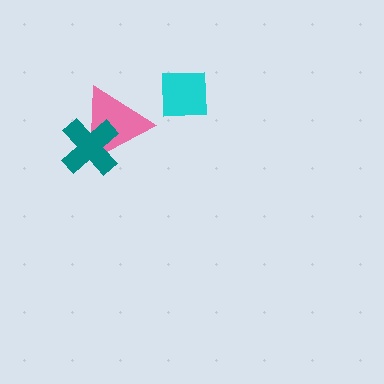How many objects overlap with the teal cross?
1 object overlaps with the teal cross.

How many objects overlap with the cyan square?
0 objects overlap with the cyan square.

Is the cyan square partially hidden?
No, no other shape covers it.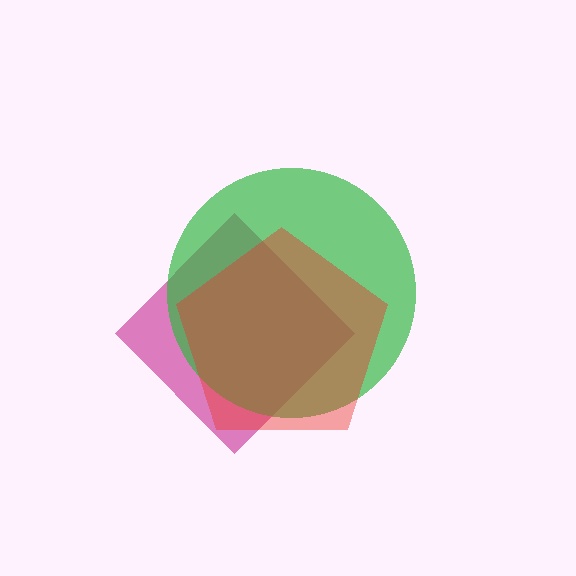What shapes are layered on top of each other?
The layered shapes are: a magenta diamond, a green circle, a red pentagon.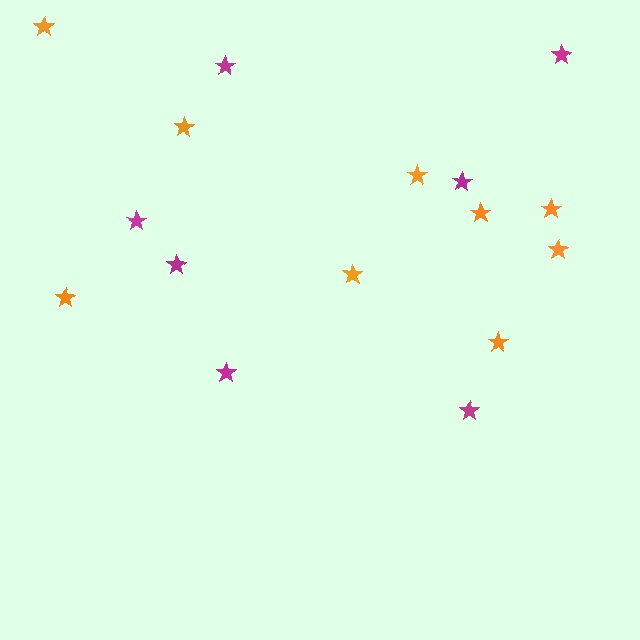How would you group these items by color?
There are 2 groups: one group of magenta stars (7) and one group of orange stars (9).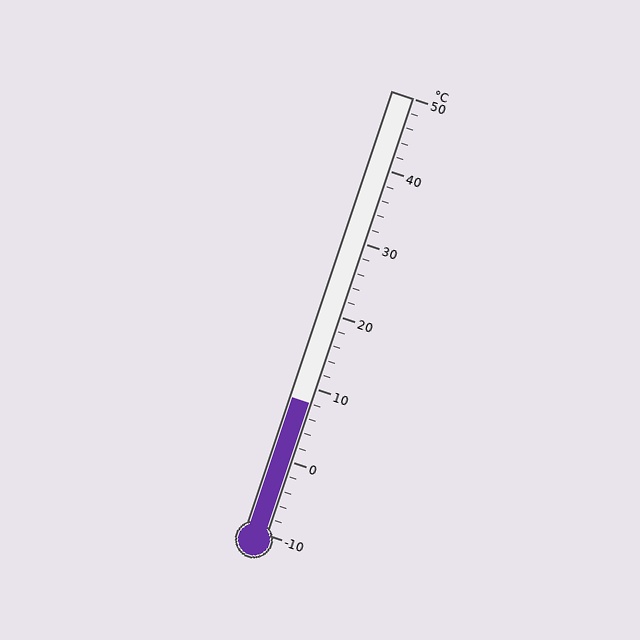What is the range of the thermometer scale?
The thermometer scale ranges from -10°C to 50°C.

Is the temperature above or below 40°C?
The temperature is below 40°C.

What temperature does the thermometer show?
The thermometer shows approximately 8°C.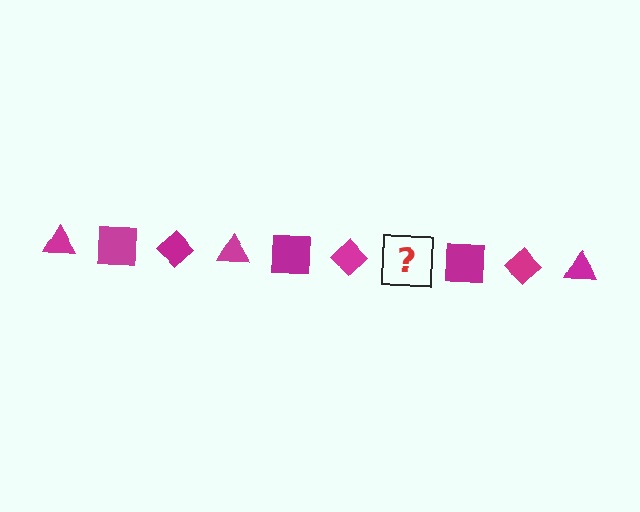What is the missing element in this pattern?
The missing element is a magenta triangle.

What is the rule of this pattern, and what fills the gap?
The rule is that the pattern cycles through triangle, square, diamond shapes in magenta. The gap should be filled with a magenta triangle.